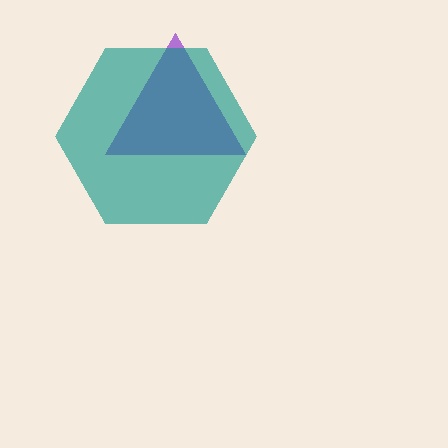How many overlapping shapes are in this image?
There are 2 overlapping shapes in the image.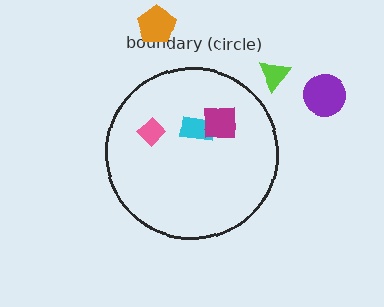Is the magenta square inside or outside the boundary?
Inside.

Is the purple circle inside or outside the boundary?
Outside.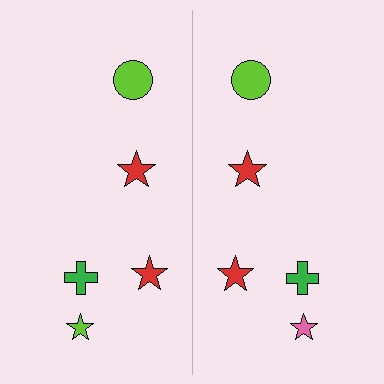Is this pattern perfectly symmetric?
No, the pattern is not perfectly symmetric. The pink star on the right side breaks the symmetry — its mirror counterpart is lime.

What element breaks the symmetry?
The pink star on the right side breaks the symmetry — its mirror counterpart is lime.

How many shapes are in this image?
There are 10 shapes in this image.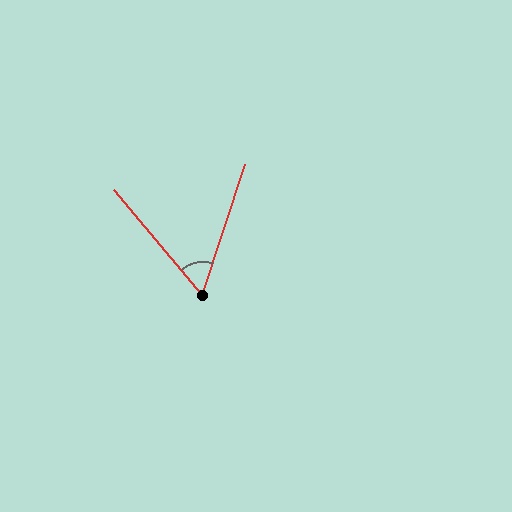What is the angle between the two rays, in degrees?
Approximately 58 degrees.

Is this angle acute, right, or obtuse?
It is acute.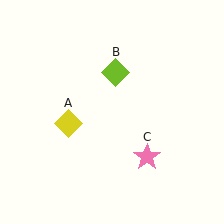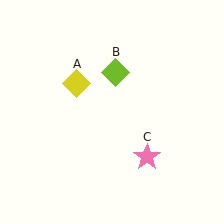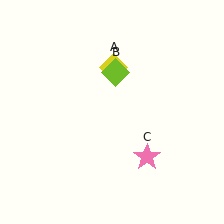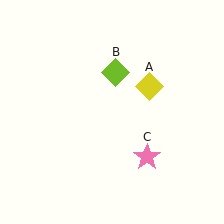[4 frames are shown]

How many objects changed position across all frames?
1 object changed position: yellow diamond (object A).